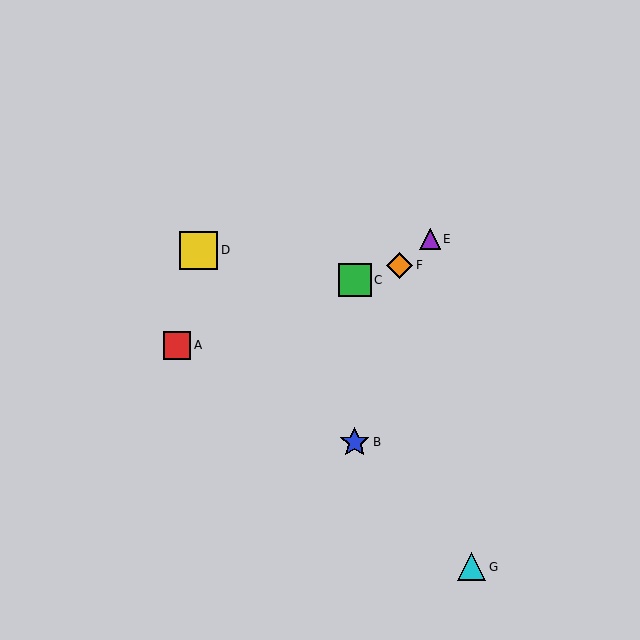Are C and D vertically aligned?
No, C is at x≈355 and D is at x≈199.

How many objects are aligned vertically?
2 objects (B, C) are aligned vertically.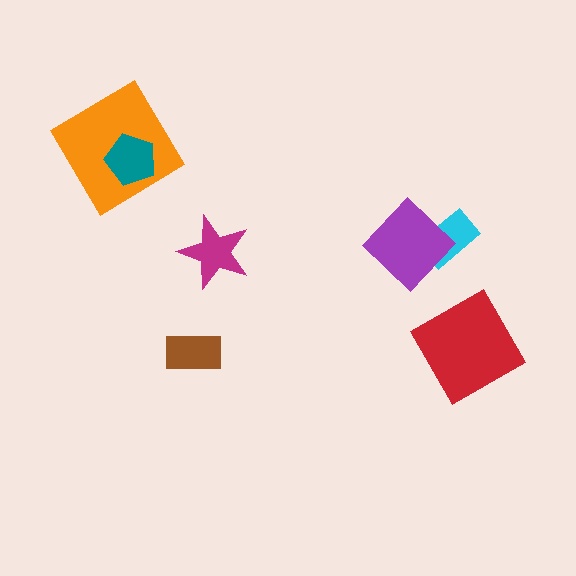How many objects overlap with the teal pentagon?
1 object overlaps with the teal pentagon.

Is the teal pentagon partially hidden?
No, no other shape covers it.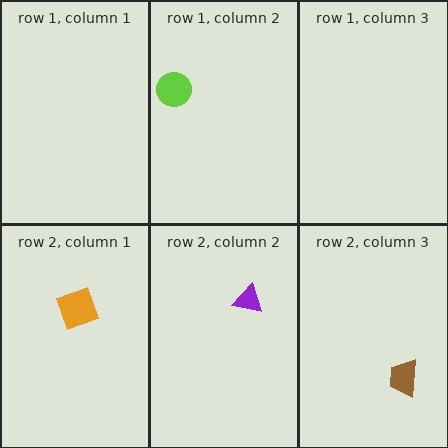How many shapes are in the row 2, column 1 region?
1.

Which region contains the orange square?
The row 2, column 1 region.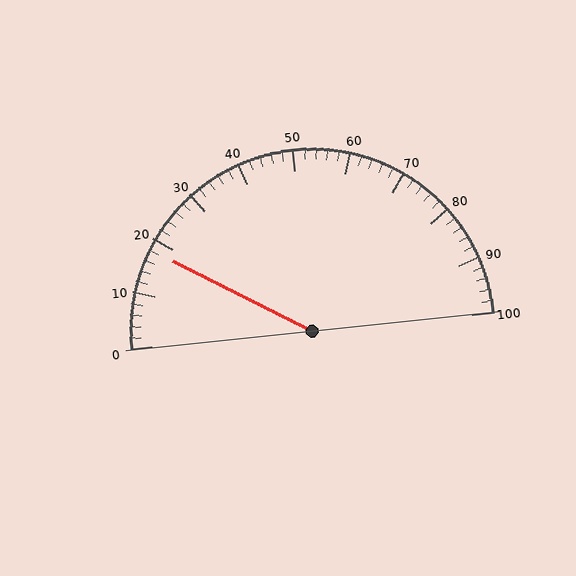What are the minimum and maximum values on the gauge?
The gauge ranges from 0 to 100.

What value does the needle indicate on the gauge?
The needle indicates approximately 18.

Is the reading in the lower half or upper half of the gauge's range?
The reading is in the lower half of the range (0 to 100).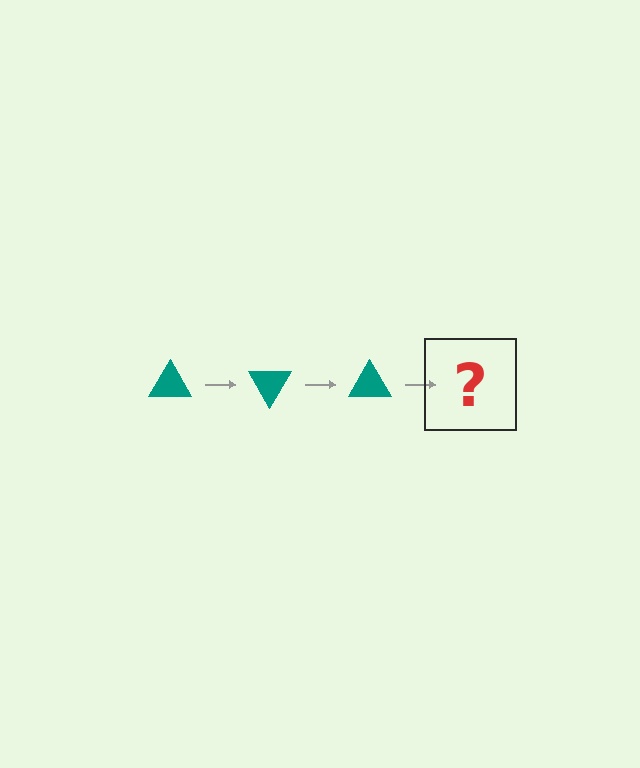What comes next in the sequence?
The next element should be a teal triangle rotated 180 degrees.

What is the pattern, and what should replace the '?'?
The pattern is that the triangle rotates 60 degrees each step. The '?' should be a teal triangle rotated 180 degrees.